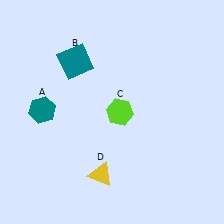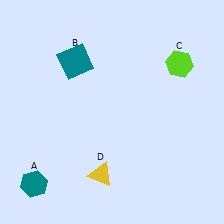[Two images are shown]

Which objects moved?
The objects that moved are: the teal hexagon (A), the lime hexagon (C).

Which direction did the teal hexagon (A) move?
The teal hexagon (A) moved down.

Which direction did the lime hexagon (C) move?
The lime hexagon (C) moved right.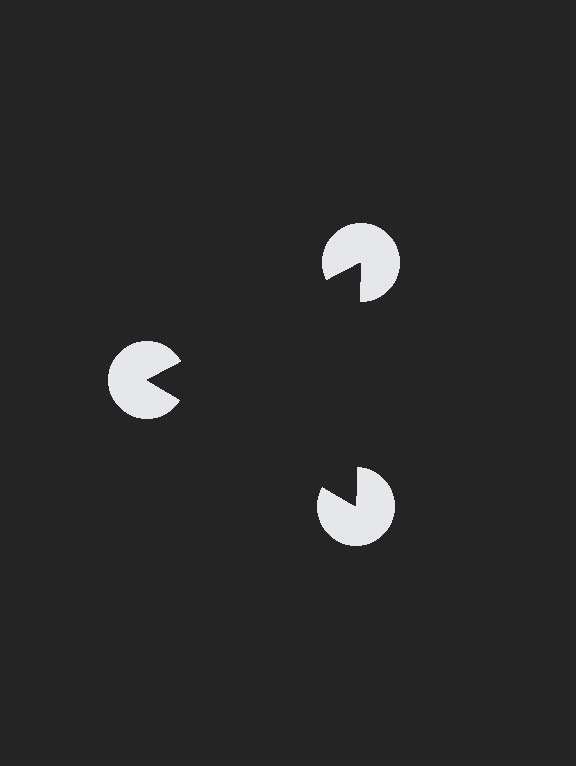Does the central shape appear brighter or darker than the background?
It typically appears slightly darker than the background, even though no actual brightness change is drawn.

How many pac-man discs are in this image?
There are 3 — one at each vertex of the illusory triangle.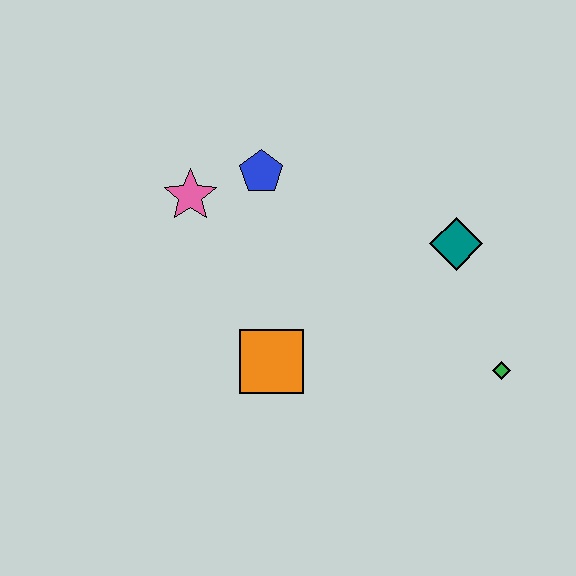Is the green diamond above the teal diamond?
No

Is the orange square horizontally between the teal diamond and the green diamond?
No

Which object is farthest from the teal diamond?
The pink star is farthest from the teal diamond.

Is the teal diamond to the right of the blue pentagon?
Yes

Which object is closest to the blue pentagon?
The pink star is closest to the blue pentagon.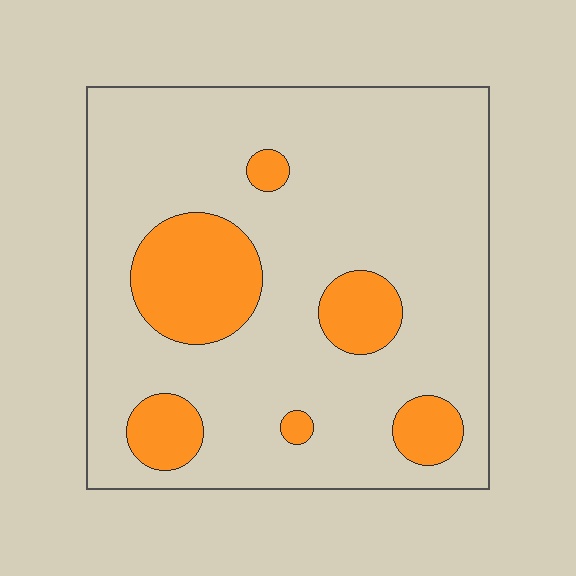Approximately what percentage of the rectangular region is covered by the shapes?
Approximately 20%.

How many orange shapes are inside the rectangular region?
6.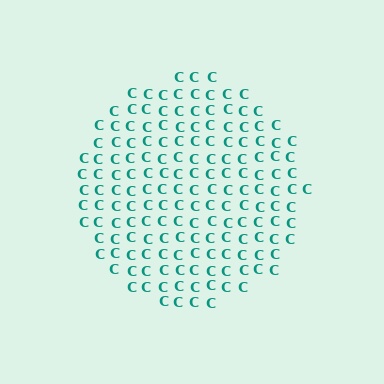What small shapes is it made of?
It is made of small letter C's.